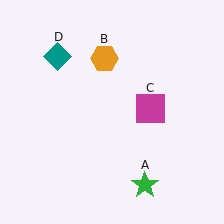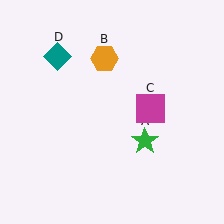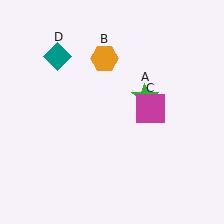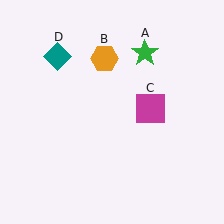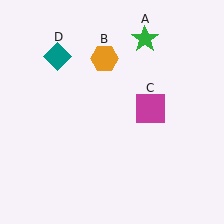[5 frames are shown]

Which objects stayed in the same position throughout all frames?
Orange hexagon (object B) and magenta square (object C) and teal diamond (object D) remained stationary.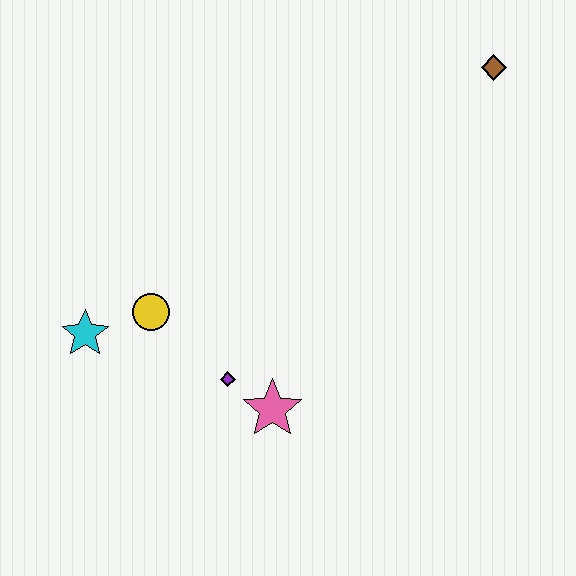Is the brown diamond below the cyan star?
No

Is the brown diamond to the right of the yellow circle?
Yes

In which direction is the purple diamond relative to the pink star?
The purple diamond is to the left of the pink star.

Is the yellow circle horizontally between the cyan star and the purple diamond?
Yes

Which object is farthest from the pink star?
The brown diamond is farthest from the pink star.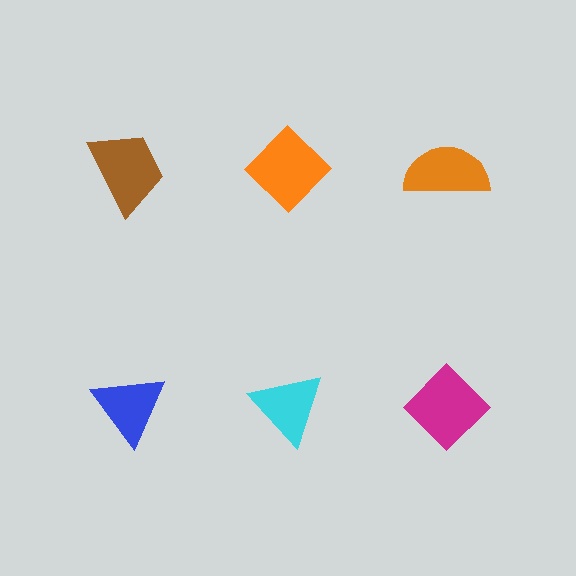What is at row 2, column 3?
A magenta diamond.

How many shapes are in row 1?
3 shapes.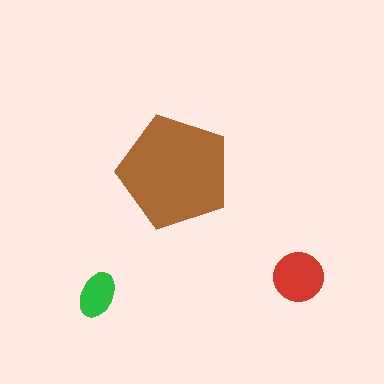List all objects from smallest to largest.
The green ellipse, the red circle, the brown pentagon.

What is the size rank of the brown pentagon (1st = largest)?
1st.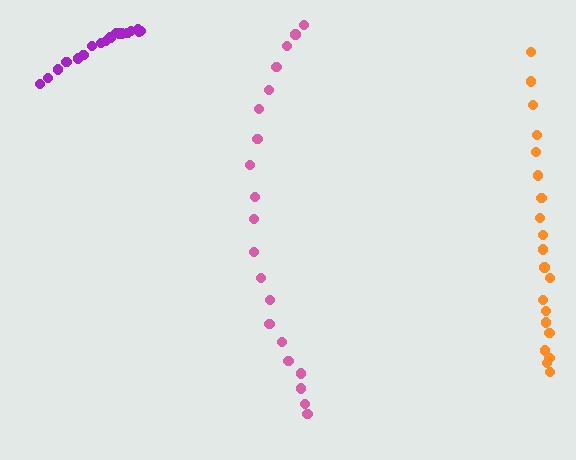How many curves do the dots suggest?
There are 3 distinct paths.